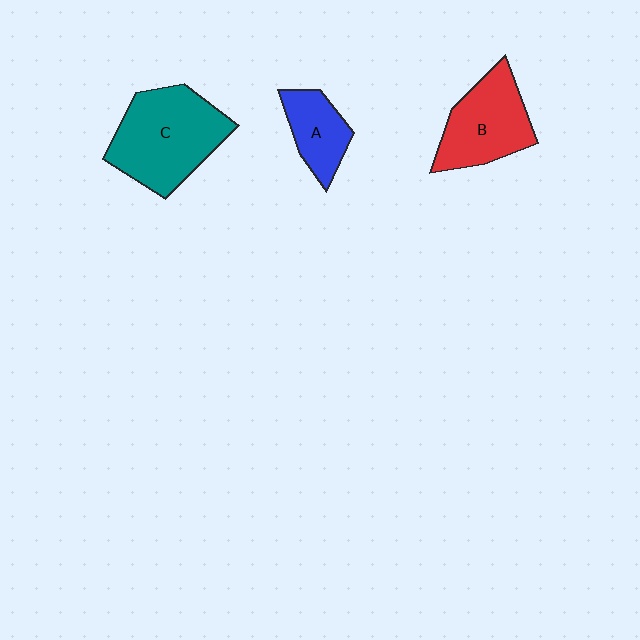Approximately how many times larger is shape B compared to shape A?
Approximately 1.6 times.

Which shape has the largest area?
Shape C (teal).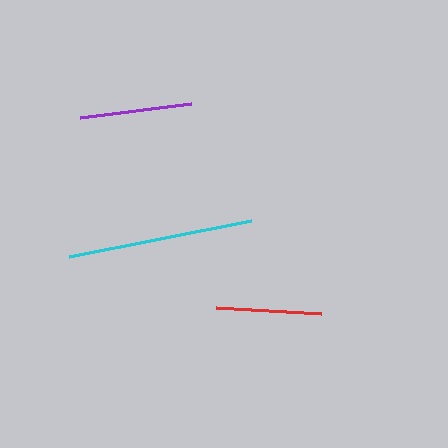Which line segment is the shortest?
The red line is the shortest at approximately 105 pixels.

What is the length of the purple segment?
The purple segment is approximately 112 pixels long.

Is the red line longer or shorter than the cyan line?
The cyan line is longer than the red line.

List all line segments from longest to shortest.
From longest to shortest: cyan, purple, red.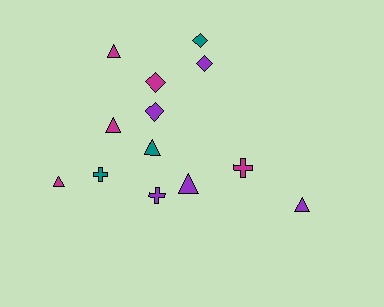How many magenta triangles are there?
There are 3 magenta triangles.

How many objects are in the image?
There are 13 objects.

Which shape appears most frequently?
Triangle, with 6 objects.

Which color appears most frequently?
Purple, with 5 objects.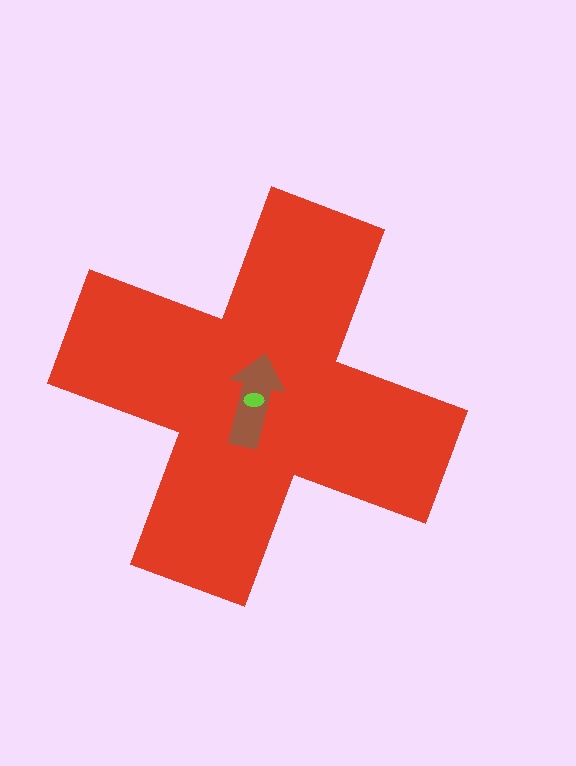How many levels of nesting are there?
3.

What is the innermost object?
The lime ellipse.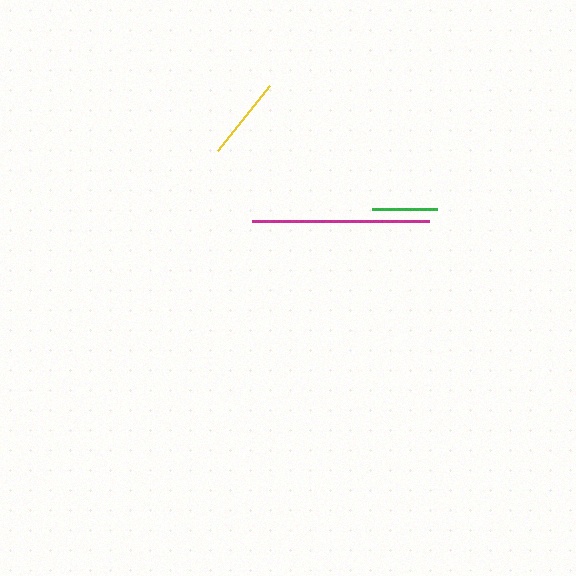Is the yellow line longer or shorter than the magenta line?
The magenta line is longer than the yellow line.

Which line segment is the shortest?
The green line is the shortest at approximately 64 pixels.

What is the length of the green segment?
The green segment is approximately 64 pixels long.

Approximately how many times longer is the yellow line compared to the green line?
The yellow line is approximately 1.3 times the length of the green line.